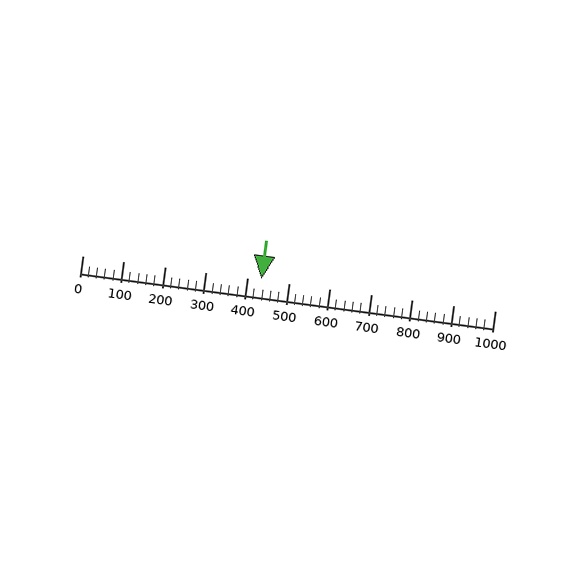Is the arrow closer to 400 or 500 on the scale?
The arrow is closer to 400.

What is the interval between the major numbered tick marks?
The major tick marks are spaced 100 units apart.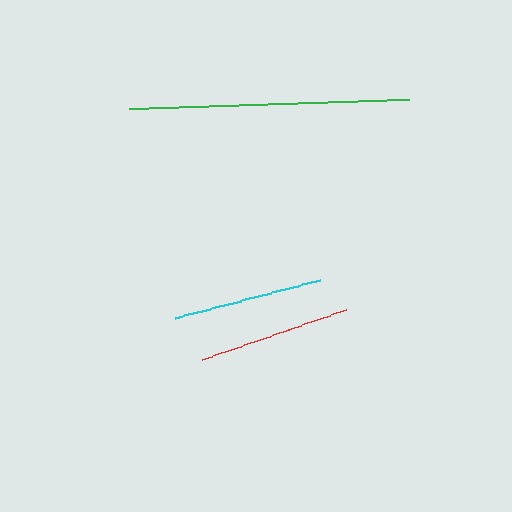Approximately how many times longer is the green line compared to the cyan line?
The green line is approximately 1.9 times the length of the cyan line.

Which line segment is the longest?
The green line is the longest at approximately 280 pixels.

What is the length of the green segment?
The green segment is approximately 280 pixels long.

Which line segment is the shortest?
The cyan line is the shortest at approximately 149 pixels.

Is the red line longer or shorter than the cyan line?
The red line is longer than the cyan line.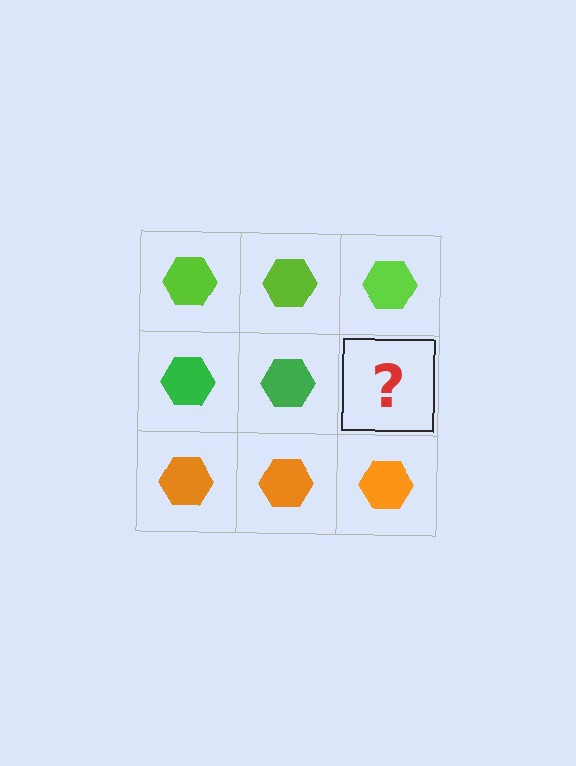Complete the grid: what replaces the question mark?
The question mark should be replaced with a green hexagon.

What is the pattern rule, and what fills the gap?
The rule is that each row has a consistent color. The gap should be filled with a green hexagon.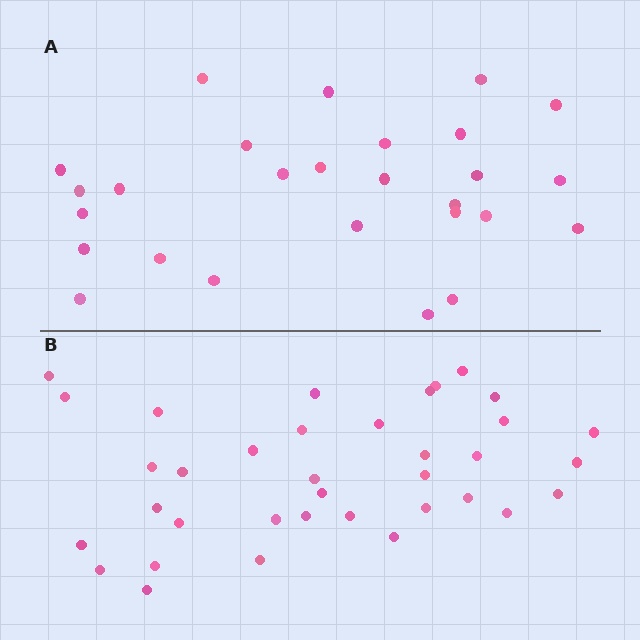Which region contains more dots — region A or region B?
Region B (the bottom region) has more dots.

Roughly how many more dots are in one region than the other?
Region B has roughly 8 or so more dots than region A.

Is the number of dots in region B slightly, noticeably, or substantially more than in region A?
Region B has noticeably more, but not dramatically so. The ratio is roughly 1.3 to 1.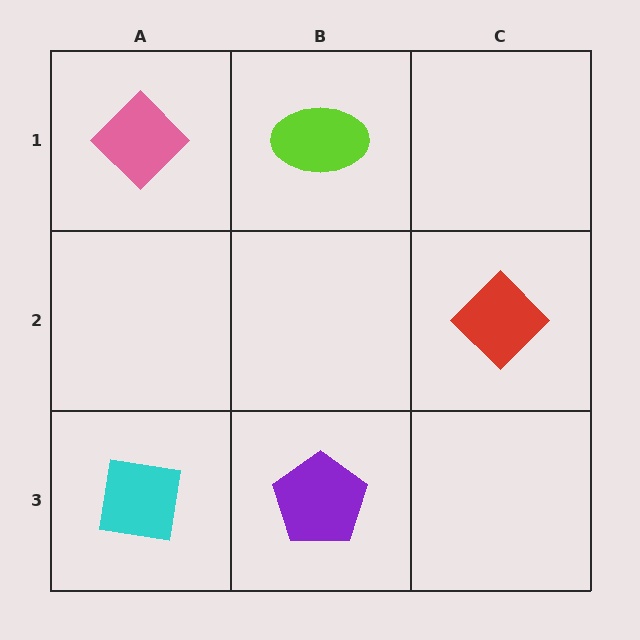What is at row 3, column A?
A cyan square.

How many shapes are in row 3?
2 shapes.